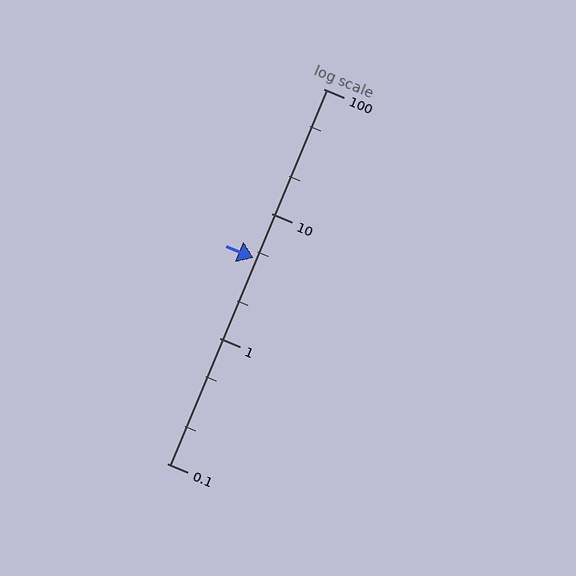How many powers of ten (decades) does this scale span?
The scale spans 3 decades, from 0.1 to 100.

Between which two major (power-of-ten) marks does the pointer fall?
The pointer is between 1 and 10.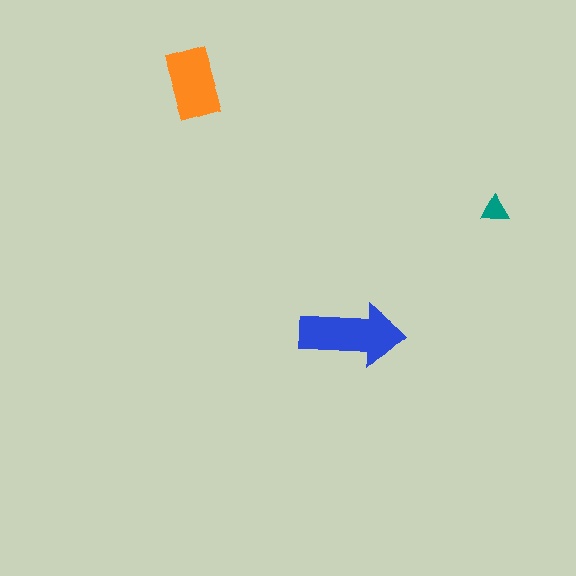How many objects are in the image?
There are 3 objects in the image.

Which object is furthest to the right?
The teal triangle is rightmost.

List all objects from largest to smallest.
The blue arrow, the orange rectangle, the teal triangle.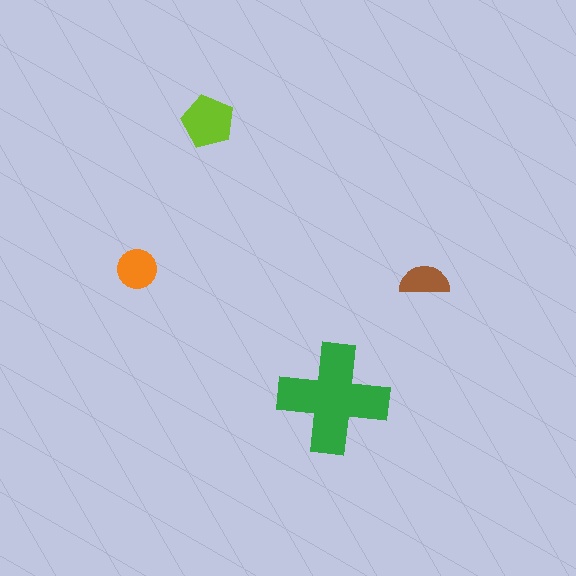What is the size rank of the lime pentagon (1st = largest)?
2nd.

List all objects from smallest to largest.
The brown semicircle, the orange circle, the lime pentagon, the green cross.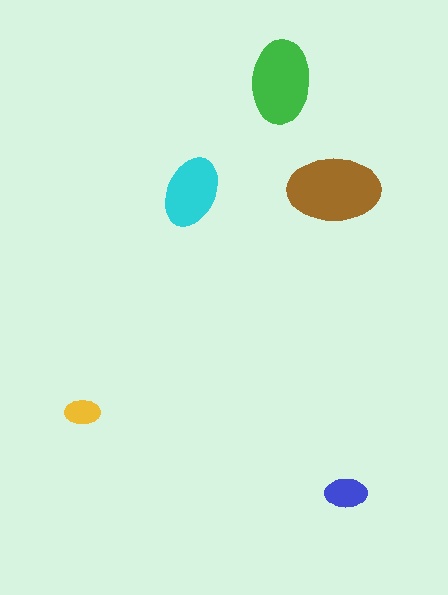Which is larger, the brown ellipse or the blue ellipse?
The brown one.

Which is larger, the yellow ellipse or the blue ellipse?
The blue one.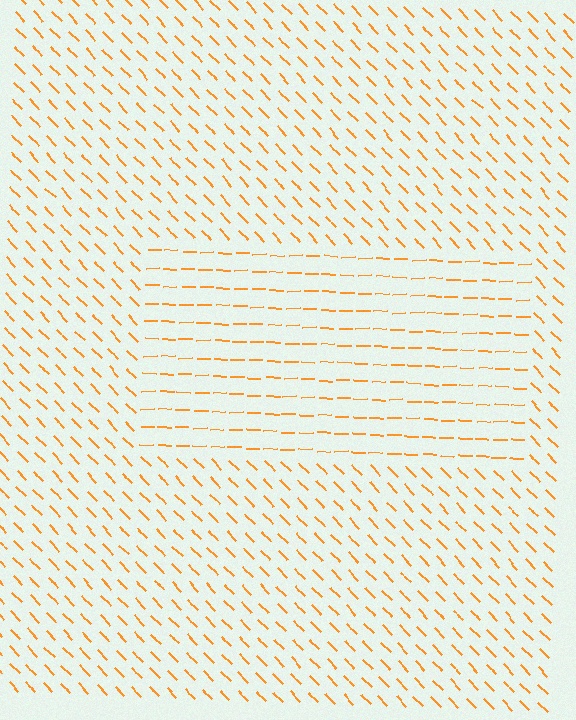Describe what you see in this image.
The image is filled with small orange line segments. A rectangle region in the image has lines oriented differently from the surrounding lines, creating a visible texture boundary.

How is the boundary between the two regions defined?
The boundary is defined purely by a change in line orientation (approximately 45 degrees difference). All lines are the same color and thickness.